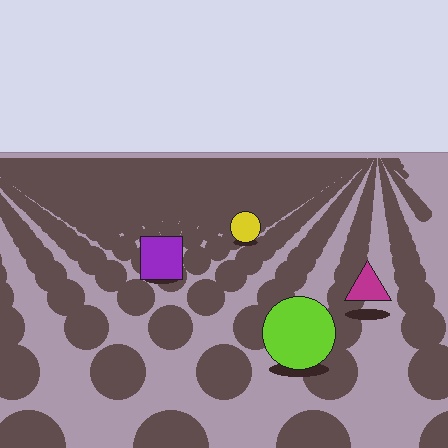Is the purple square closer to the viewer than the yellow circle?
Yes. The purple square is closer — you can tell from the texture gradient: the ground texture is coarser near it.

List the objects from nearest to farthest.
From nearest to farthest: the lime circle, the magenta triangle, the purple square, the yellow circle.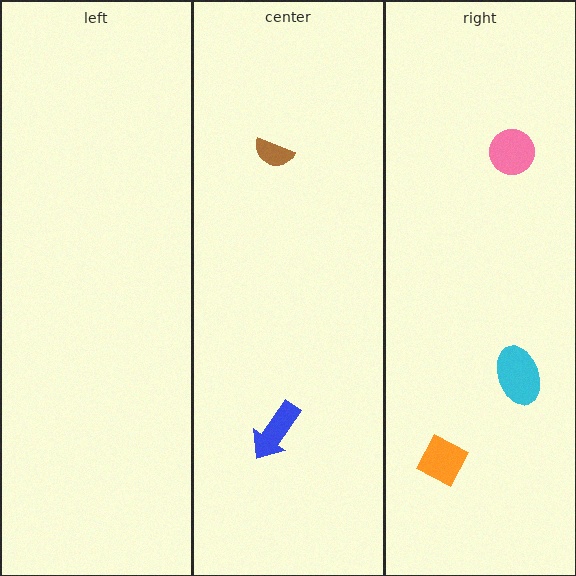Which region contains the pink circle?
The right region.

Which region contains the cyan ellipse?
The right region.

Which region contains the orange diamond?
The right region.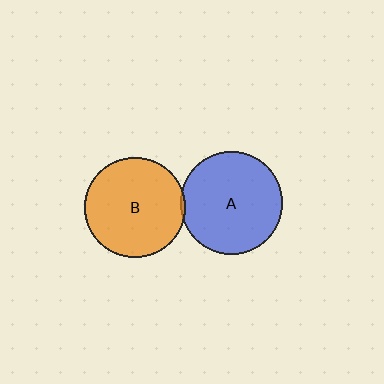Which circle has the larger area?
Circle A (blue).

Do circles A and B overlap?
Yes.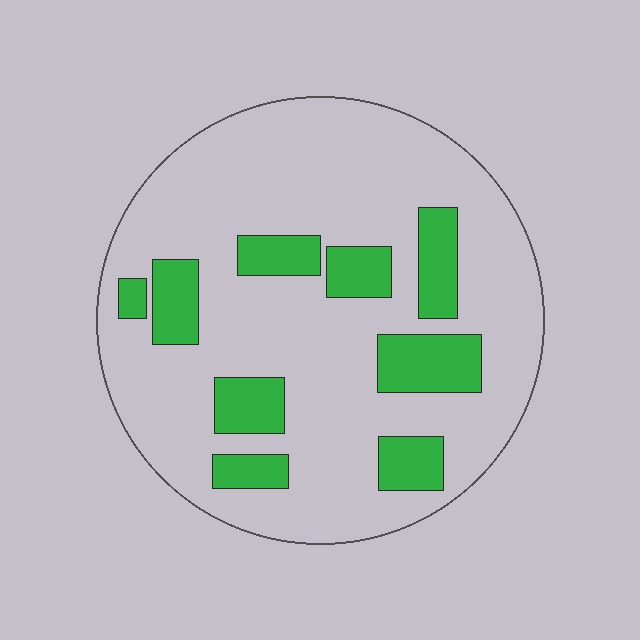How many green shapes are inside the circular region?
9.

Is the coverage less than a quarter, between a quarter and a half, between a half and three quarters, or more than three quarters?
Less than a quarter.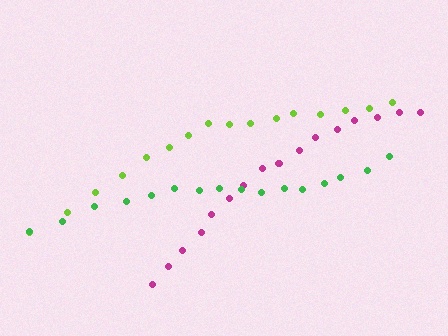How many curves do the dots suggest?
There are 3 distinct paths.